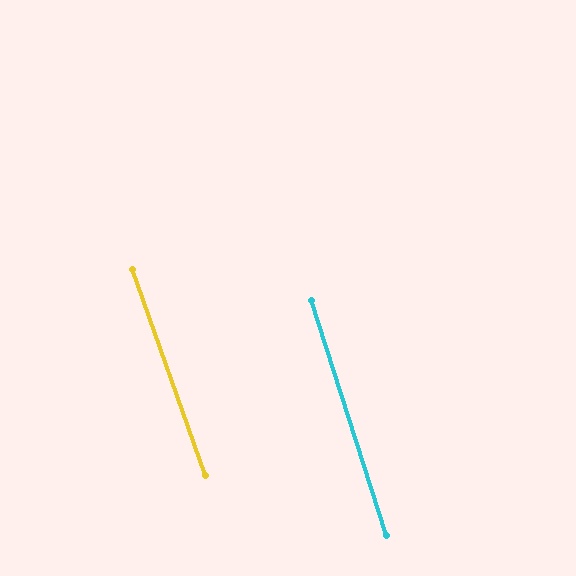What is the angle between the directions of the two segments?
Approximately 2 degrees.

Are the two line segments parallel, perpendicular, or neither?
Parallel — their directions differ by only 1.6°.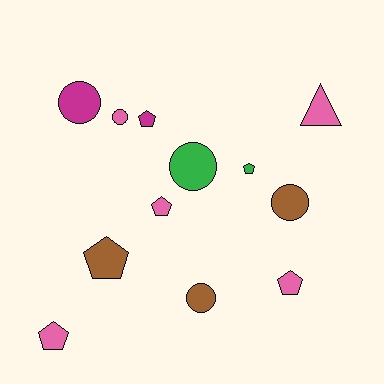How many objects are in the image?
There are 12 objects.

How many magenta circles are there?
There is 1 magenta circle.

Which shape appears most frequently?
Pentagon, with 6 objects.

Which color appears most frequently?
Pink, with 5 objects.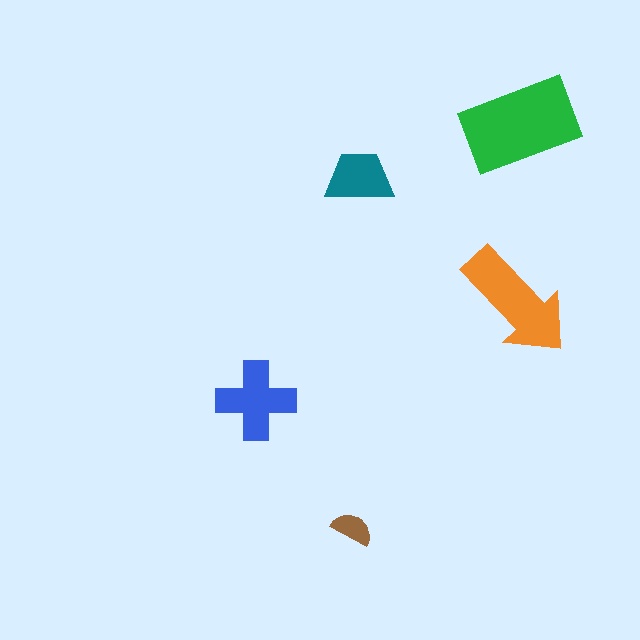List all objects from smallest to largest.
The brown semicircle, the teal trapezoid, the blue cross, the orange arrow, the green rectangle.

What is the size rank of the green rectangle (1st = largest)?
1st.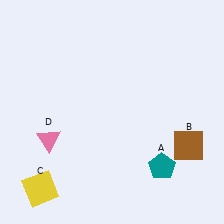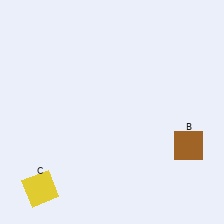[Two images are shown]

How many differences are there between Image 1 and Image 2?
There are 2 differences between the two images.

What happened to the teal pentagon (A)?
The teal pentagon (A) was removed in Image 2. It was in the bottom-right area of Image 1.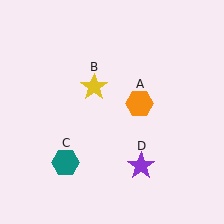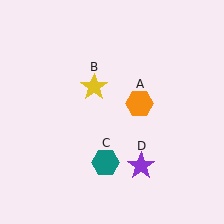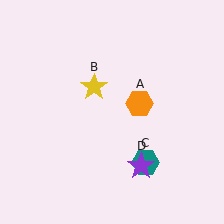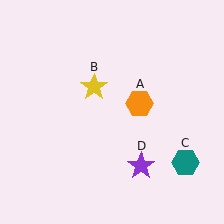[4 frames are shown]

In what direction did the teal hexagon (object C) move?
The teal hexagon (object C) moved right.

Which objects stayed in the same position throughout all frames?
Orange hexagon (object A) and yellow star (object B) and purple star (object D) remained stationary.